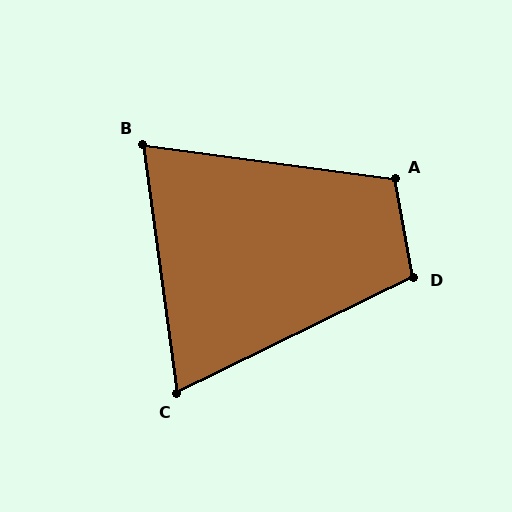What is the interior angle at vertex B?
Approximately 75 degrees (acute).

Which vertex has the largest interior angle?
A, at approximately 108 degrees.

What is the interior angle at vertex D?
Approximately 105 degrees (obtuse).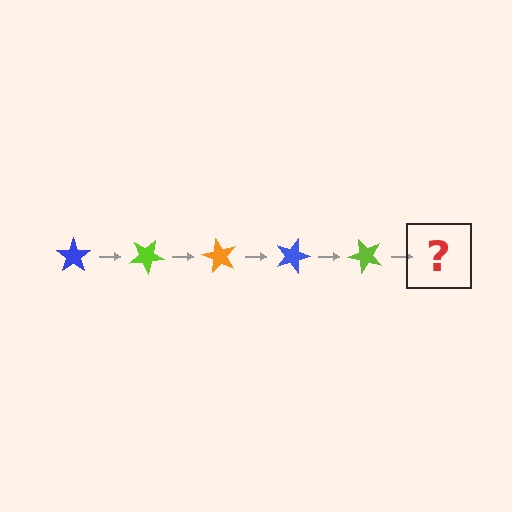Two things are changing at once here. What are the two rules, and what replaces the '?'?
The two rules are that it rotates 30 degrees each step and the color cycles through blue, lime, and orange. The '?' should be an orange star, rotated 150 degrees from the start.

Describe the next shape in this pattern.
It should be an orange star, rotated 150 degrees from the start.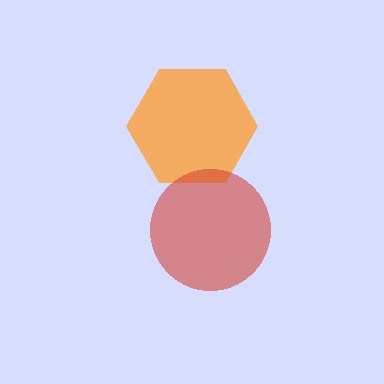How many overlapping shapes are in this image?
There are 2 overlapping shapes in the image.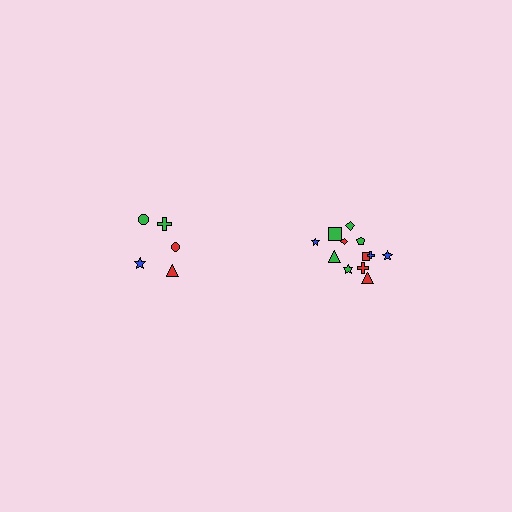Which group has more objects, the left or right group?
The right group.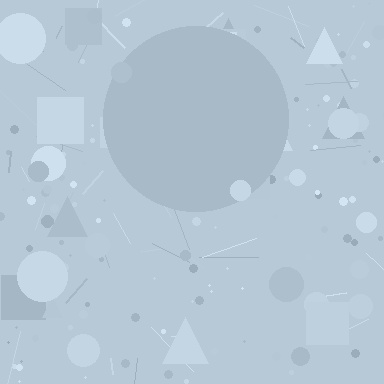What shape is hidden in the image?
A circle is hidden in the image.